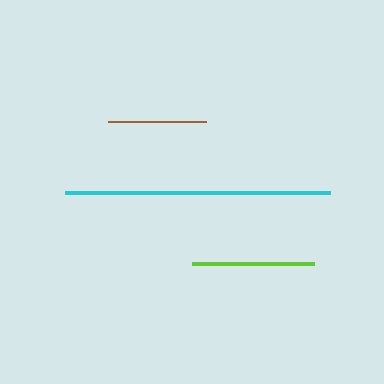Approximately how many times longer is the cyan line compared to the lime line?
The cyan line is approximately 2.2 times the length of the lime line.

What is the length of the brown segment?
The brown segment is approximately 99 pixels long.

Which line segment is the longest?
The cyan line is the longest at approximately 265 pixels.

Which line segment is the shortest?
The brown line is the shortest at approximately 99 pixels.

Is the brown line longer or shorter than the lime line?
The lime line is longer than the brown line.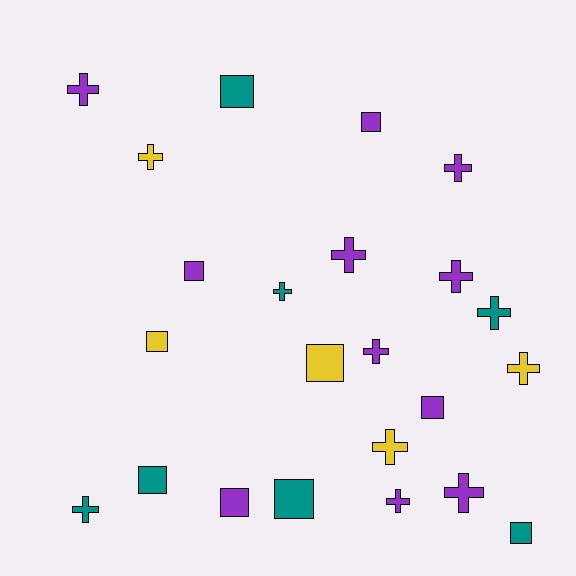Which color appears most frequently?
Purple, with 11 objects.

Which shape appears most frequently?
Cross, with 13 objects.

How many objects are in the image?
There are 23 objects.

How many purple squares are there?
There are 4 purple squares.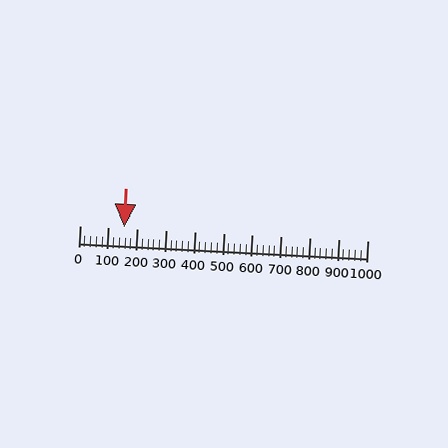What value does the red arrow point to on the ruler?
The red arrow points to approximately 156.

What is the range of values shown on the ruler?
The ruler shows values from 0 to 1000.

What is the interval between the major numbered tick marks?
The major tick marks are spaced 100 units apart.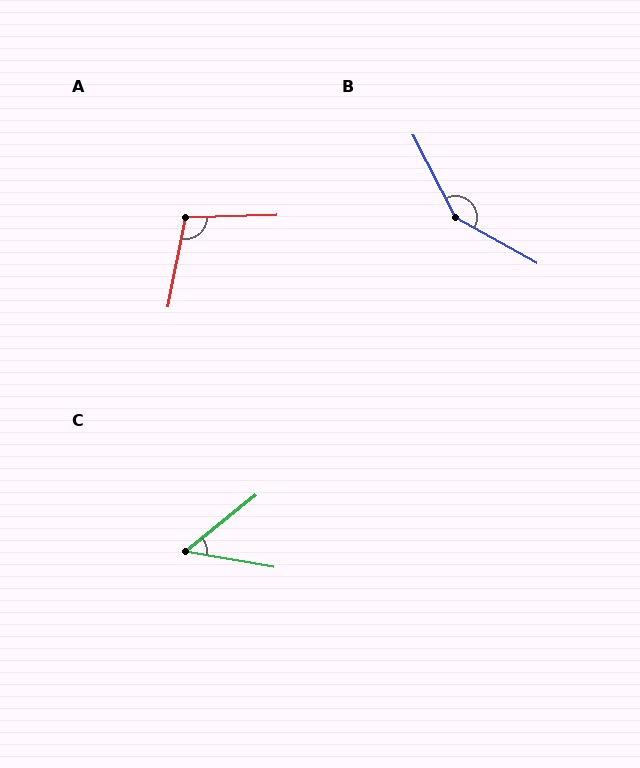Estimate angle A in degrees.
Approximately 103 degrees.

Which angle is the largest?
B, at approximately 146 degrees.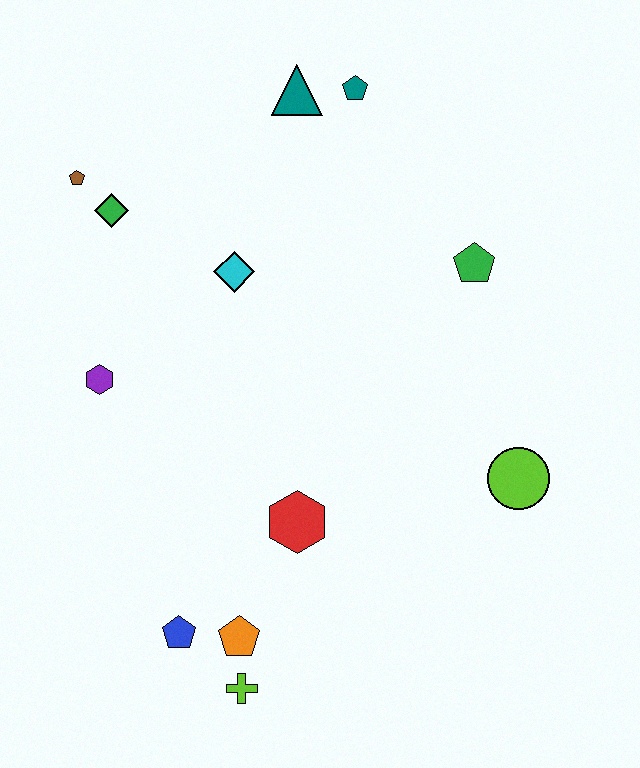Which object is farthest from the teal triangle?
The lime cross is farthest from the teal triangle.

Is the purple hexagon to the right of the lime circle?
No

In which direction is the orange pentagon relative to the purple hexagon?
The orange pentagon is below the purple hexagon.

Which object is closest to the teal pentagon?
The teal triangle is closest to the teal pentagon.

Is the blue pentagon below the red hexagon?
Yes